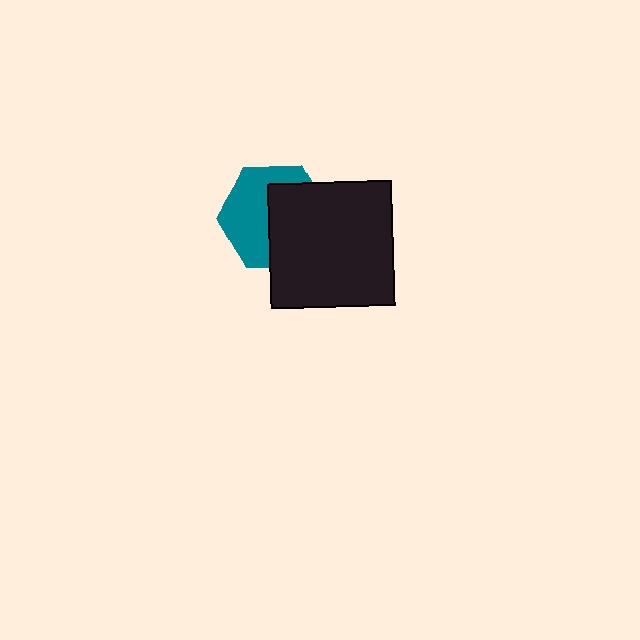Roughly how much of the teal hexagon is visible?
About half of it is visible (roughly 50%).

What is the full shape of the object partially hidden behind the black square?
The partially hidden object is a teal hexagon.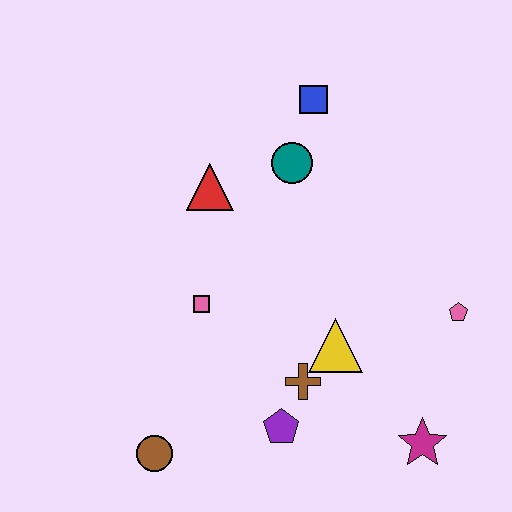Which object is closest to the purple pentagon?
The brown cross is closest to the purple pentagon.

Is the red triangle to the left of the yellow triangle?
Yes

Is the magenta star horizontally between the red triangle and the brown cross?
No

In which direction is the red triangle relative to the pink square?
The red triangle is above the pink square.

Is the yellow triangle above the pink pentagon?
No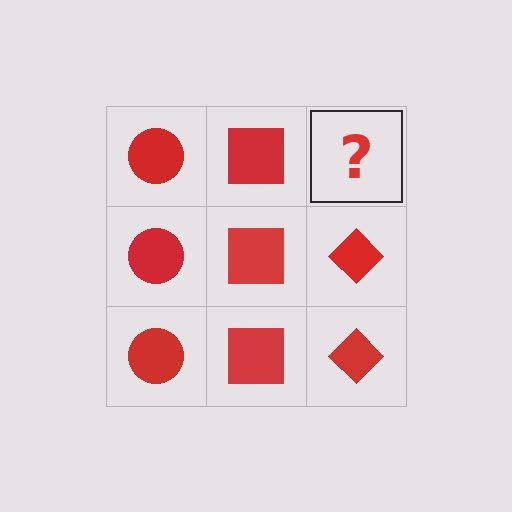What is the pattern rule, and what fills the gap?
The rule is that each column has a consistent shape. The gap should be filled with a red diamond.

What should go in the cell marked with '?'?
The missing cell should contain a red diamond.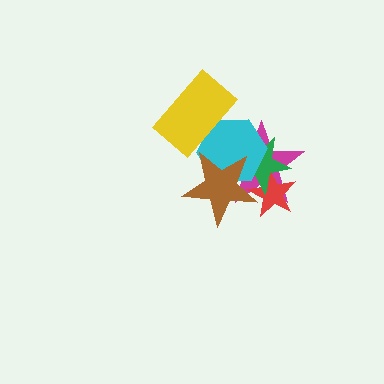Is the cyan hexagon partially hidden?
Yes, it is partially covered by another shape.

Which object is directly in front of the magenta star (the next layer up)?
The red star is directly in front of the magenta star.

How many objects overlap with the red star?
3 objects overlap with the red star.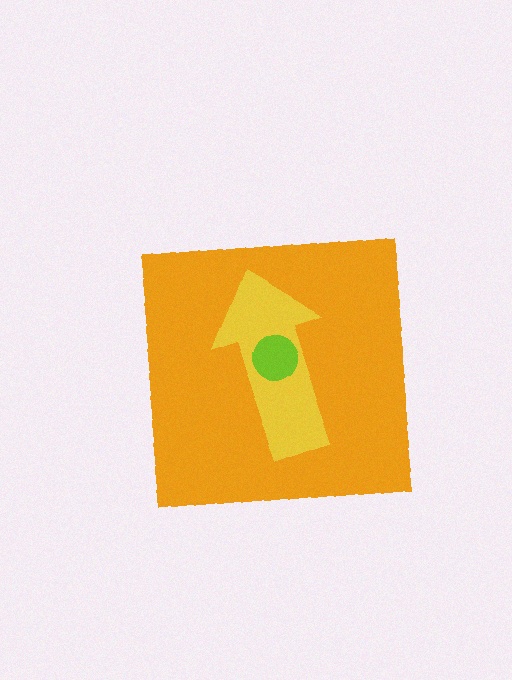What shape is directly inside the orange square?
The yellow arrow.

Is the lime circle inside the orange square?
Yes.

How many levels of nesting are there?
3.